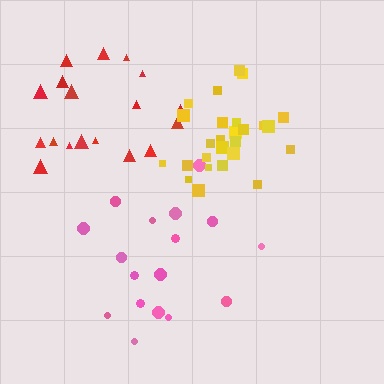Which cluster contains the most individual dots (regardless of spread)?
Yellow (26).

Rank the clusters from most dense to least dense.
yellow, red, pink.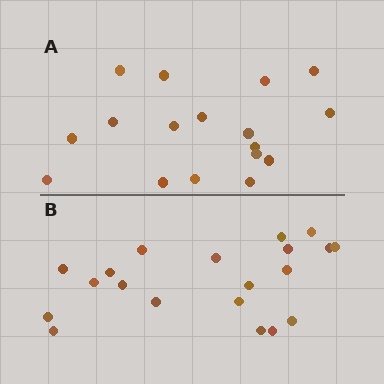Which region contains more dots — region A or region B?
Region B (the bottom region) has more dots.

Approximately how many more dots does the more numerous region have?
Region B has just a few more — roughly 2 or 3 more dots than region A.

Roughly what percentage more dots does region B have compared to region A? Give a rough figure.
About 20% more.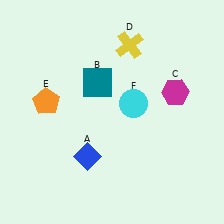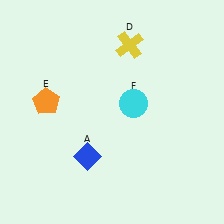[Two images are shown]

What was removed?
The magenta hexagon (C), the teal square (B) were removed in Image 2.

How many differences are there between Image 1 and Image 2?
There are 2 differences between the two images.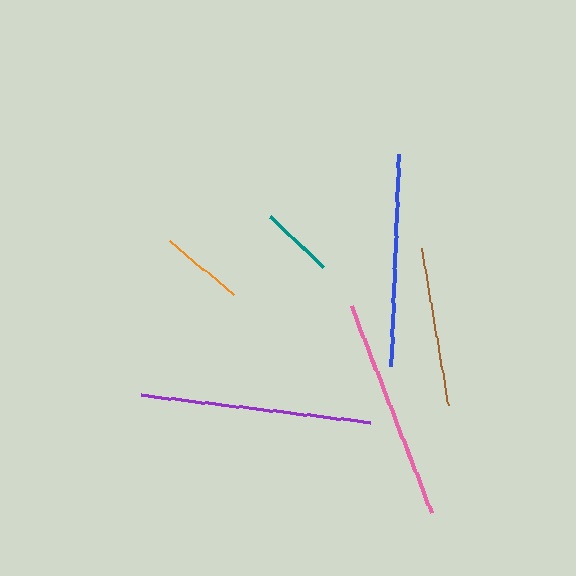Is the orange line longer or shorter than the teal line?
The orange line is longer than the teal line.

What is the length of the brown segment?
The brown segment is approximately 159 pixels long.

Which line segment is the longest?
The purple line is the longest at approximately 231 pixels.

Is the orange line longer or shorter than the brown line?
The brown line is longer than the orange line.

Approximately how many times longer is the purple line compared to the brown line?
The purple line is approximately 1.5 times the length of the brown line.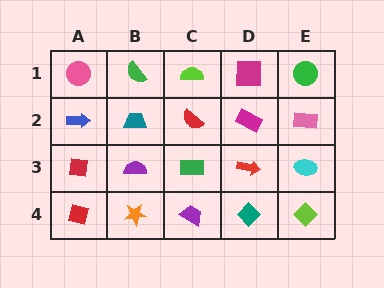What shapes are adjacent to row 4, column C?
A green rectangle (row 3, column C), an orange star (row 4, column B), a teal diamond (row 4, column D).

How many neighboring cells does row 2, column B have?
4.